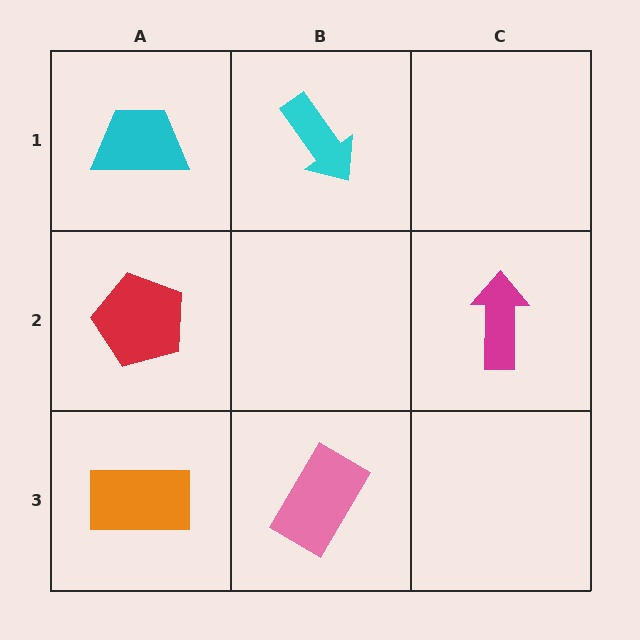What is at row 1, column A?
A cyan trapezoid.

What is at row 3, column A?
An orange rectangle.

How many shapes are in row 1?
2 shapes.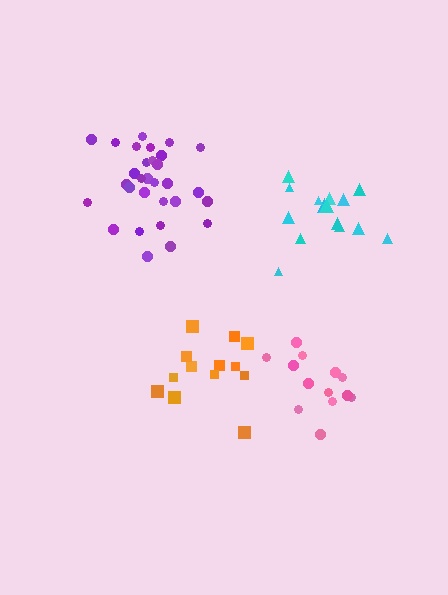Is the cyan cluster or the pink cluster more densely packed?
Pink.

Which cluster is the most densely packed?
Pink.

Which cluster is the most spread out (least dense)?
Orange.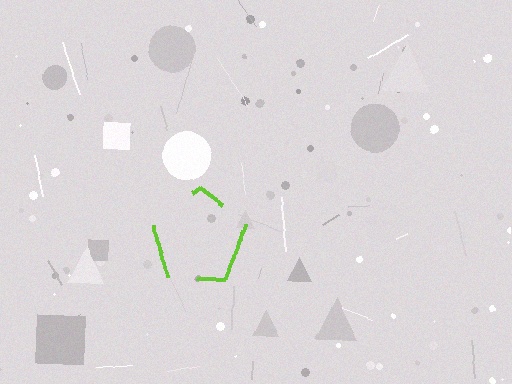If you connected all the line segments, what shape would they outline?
They would outline a pentagon.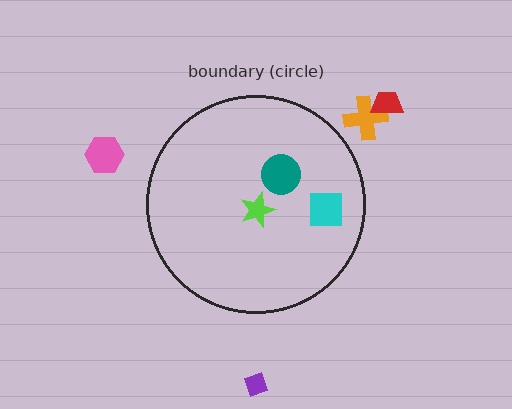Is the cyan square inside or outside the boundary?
Inside.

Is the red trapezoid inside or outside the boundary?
Outside.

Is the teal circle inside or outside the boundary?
Inside.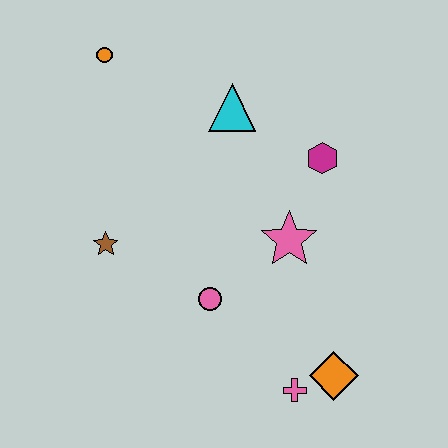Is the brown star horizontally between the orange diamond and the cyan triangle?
No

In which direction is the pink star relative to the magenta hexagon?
The pink star is below the magenta hexagon.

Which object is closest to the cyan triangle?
The magenta hexagon is closest to the cyan triangle.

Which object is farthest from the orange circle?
The orange diamond is farthest from the orange circle.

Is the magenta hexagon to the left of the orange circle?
No